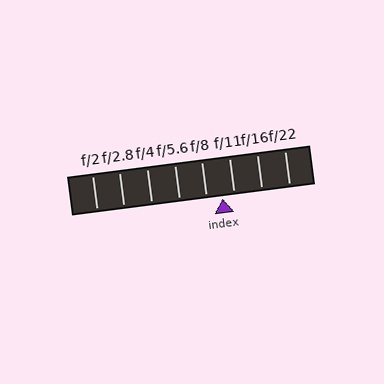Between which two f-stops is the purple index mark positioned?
The index mark is between f/8 and f/11.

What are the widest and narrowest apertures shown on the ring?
The widest aperture shown is f/2 and the narrowest is f/22.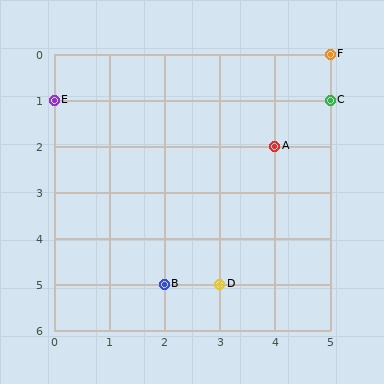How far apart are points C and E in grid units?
Points C and E are 5 columns apart.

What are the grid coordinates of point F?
Point F is at grid coordinates (5, 0).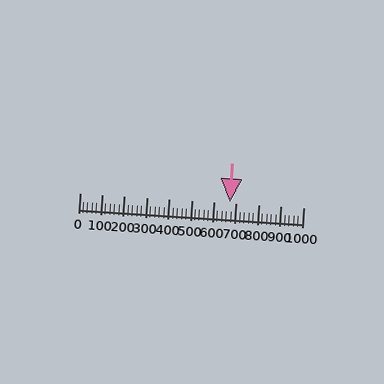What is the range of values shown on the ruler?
The ruler shows values from 0 to 1000.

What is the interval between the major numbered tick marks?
The major tick marks are spaced 100 units apart.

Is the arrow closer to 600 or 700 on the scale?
The arrow is closer to 700.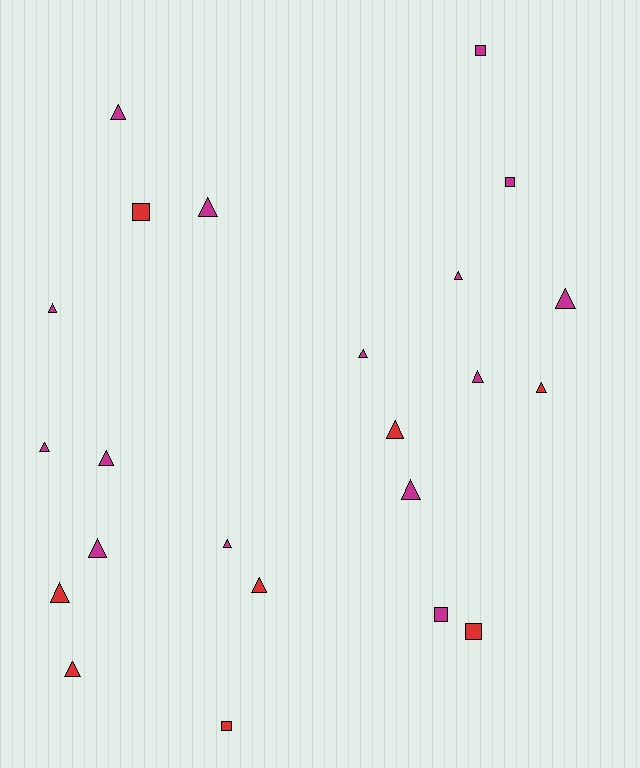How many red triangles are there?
There are 5 red triangles.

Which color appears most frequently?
Magenta, with 15 objects.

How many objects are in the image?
There are 23 objects.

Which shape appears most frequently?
Triangle, with 17 objects.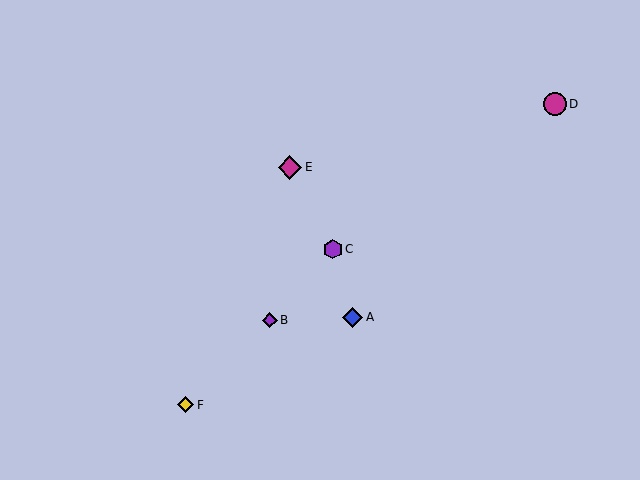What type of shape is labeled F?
Shape F is a yellow diamond.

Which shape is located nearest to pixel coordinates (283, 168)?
The magenta diamond (labeled E) at (290, 167) is nearest to that location.